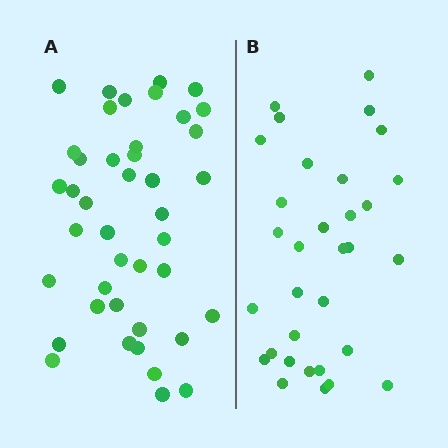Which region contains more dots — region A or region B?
Region A (the left region) has more dots.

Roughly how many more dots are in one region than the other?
Region A has roughly 10 or so more dots than region B.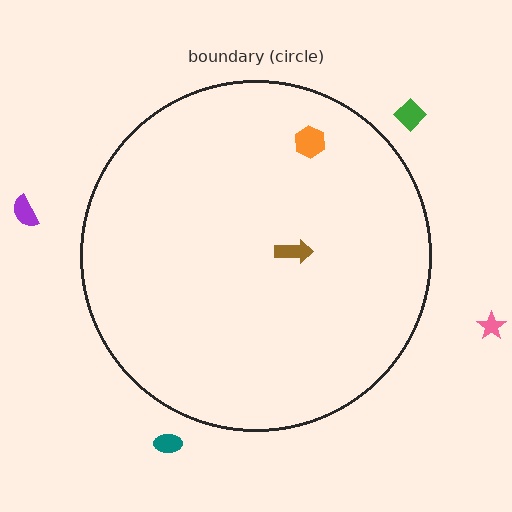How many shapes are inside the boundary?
2 inside, 4 outside.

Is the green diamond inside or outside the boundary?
Outside.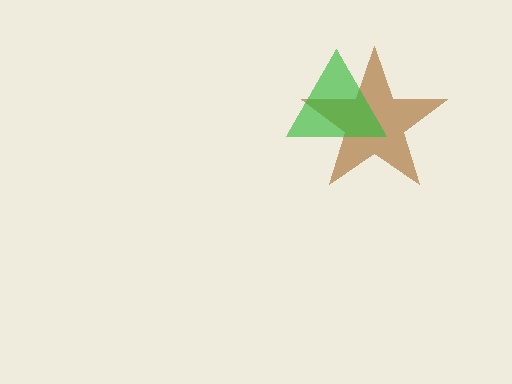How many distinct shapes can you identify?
There are 2 distinct shapes: a brown star, a green triangle.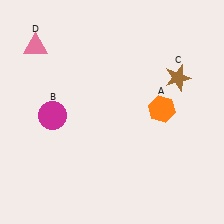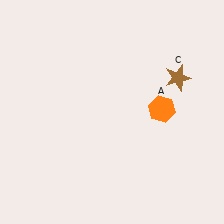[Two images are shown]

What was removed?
The pink triangle (D), the magenta circle (B) were removed in Image 2.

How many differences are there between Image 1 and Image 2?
There are 2 differences between the two images.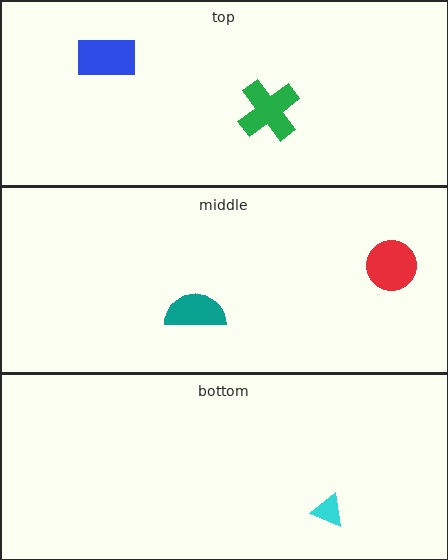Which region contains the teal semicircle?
The middle region.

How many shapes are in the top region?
2.